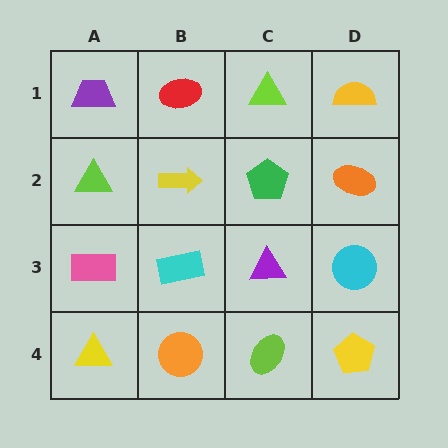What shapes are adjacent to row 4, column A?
A pink rectangle (row 3, column A), an orange circle (row 4, column B).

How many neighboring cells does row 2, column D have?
3.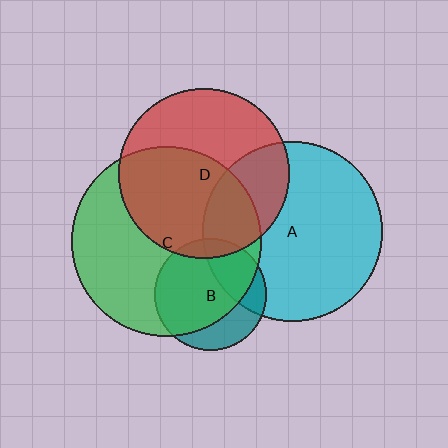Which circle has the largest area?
Circle C (green).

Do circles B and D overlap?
Yes.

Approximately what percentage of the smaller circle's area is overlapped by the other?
Approximately 10%.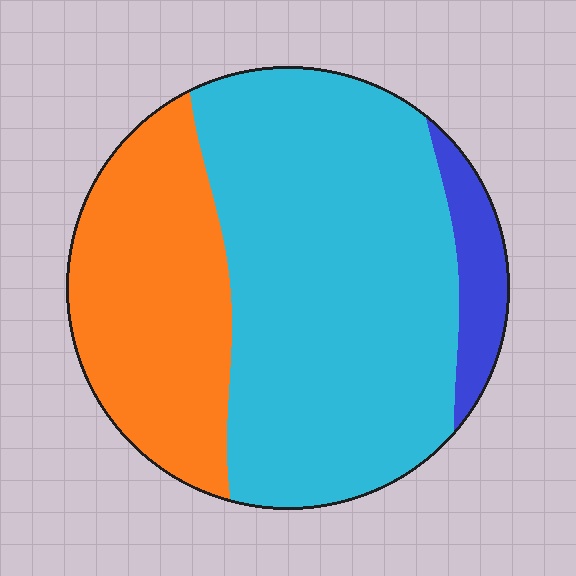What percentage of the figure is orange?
Orange covers around 30% of the figure.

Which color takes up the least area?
Blue, at roughly 10%.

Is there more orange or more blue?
Orange.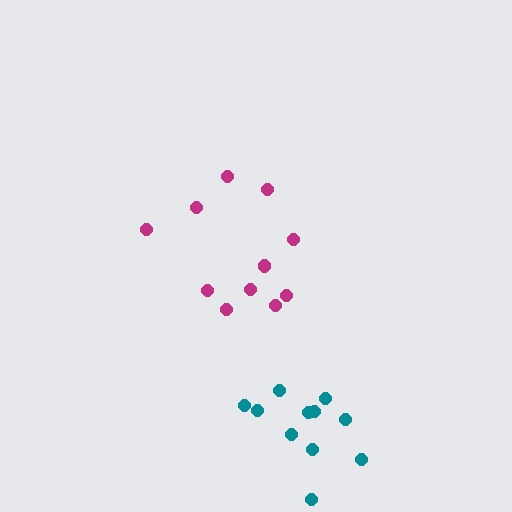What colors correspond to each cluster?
The clusters are colored: magenta, teal.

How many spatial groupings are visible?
There are 2 spatial groupings.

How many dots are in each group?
Group 1: 11 dots, Group 2: 11 dots (22 total).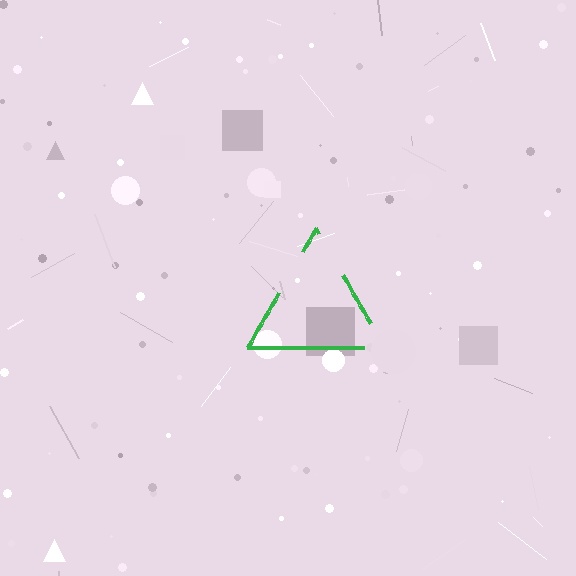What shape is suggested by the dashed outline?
The dashed outline suggests a triangle.